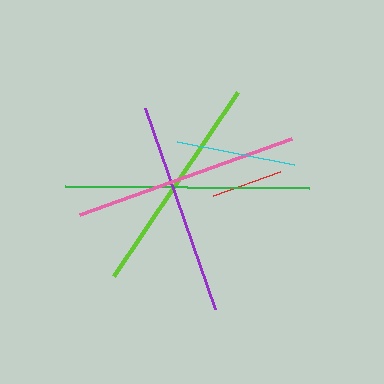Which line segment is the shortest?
The red line is the shortest at approximately 71 pixels.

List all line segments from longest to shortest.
From longest to shortest: green, pink, lime, purple, cyan, red.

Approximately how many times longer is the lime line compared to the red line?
The lime line is approximately 3.1 times the length of the red line.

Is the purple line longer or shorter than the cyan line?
The purple line is longer than the cyan line.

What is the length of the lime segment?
The lime segment is approximately 222 pixels long.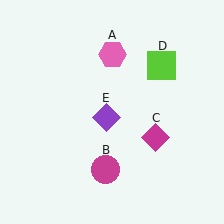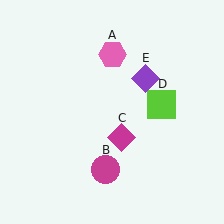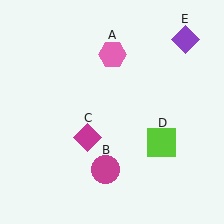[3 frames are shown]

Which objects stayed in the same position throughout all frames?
Pink hexagon (object A) and magenta circle (object B) remained stationary.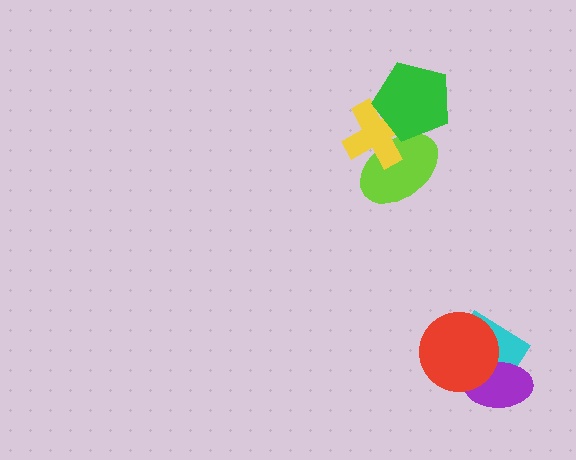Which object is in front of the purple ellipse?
The red circle is in front of the purple ellipse.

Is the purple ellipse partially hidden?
Yes, it is partially covered by another shape.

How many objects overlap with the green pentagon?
2 objects overlap with the green pentagon.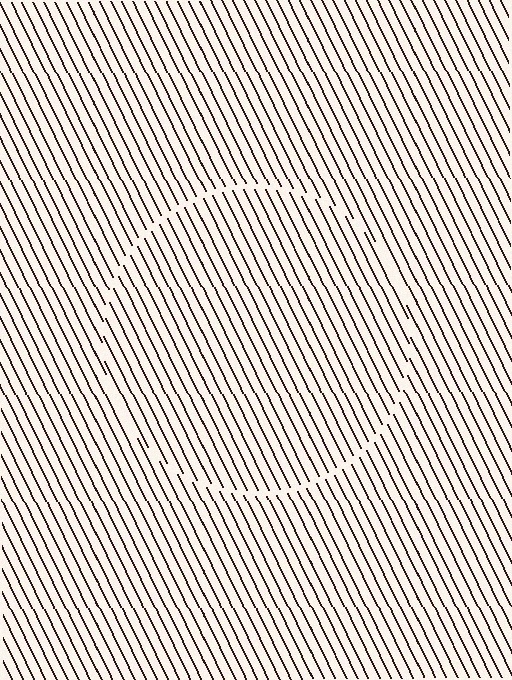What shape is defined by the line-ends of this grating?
An illusory circle. The interior of the shape contains the same grating, shifted by half a period — the contour is defined by the phase discontinuity where line-ends from the inner and outer gratings abut.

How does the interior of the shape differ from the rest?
The interior of the shape contains the same grating, shifted by half a period — the contour is defined by the phase discontinuity where line-ends from the inner and outer gratings abut.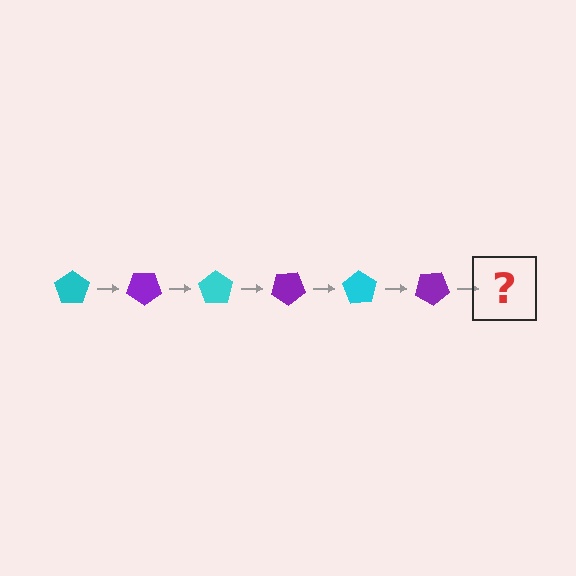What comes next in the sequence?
The next element should be a cyan pentagon, rotated 210 degrees from the start.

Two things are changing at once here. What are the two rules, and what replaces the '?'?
The two rules are that it rotates 35 degrees each step and the color cycles through cyan and purple. The '?' should be a cyan pentagon, rotated 210 degrees from the start.